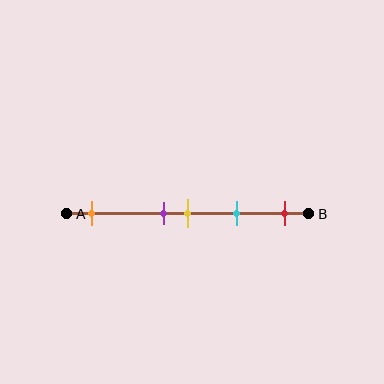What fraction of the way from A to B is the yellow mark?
The yellow mark is approximately 50% (0.5) of the way from A to B.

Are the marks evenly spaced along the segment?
No, the marks are not evenly spaced.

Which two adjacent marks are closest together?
The purple and yellow marks are the closest adjacent pair.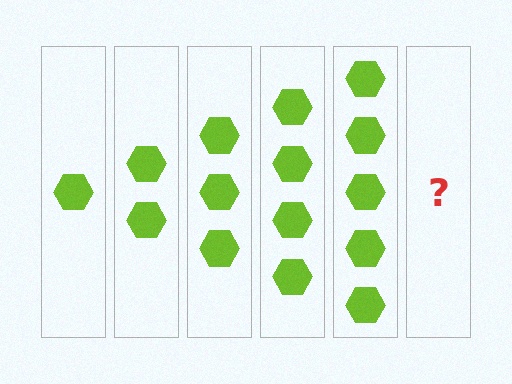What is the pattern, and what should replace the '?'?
The pattern is that each step adds one more hexagon. The '?' should be 6 hexagons.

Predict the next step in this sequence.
The next step is 6 hexagons.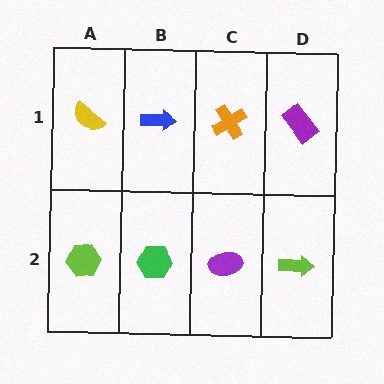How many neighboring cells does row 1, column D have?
2.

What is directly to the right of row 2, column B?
A purple ellipse.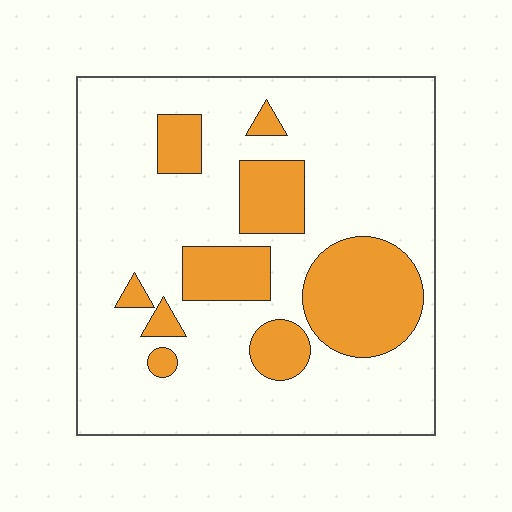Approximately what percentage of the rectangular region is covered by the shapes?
Approximately 25%.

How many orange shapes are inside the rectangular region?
9.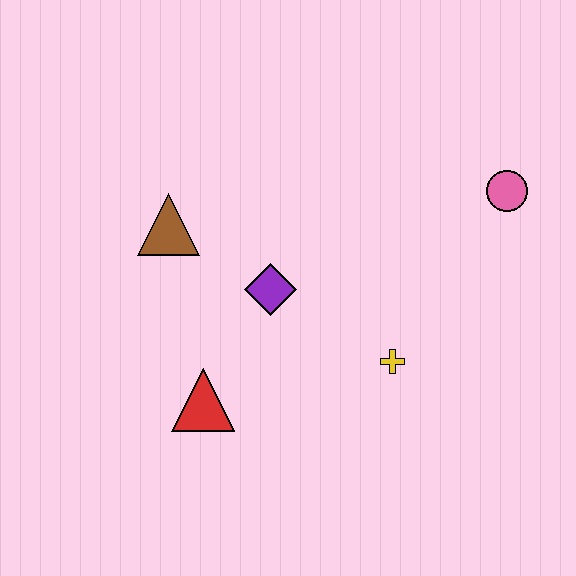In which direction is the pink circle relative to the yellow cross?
The pink circle is above the yellow cross.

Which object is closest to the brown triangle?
The purple diamond is closest to the brown triangle.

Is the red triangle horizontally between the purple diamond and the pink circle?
No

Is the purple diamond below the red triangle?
No